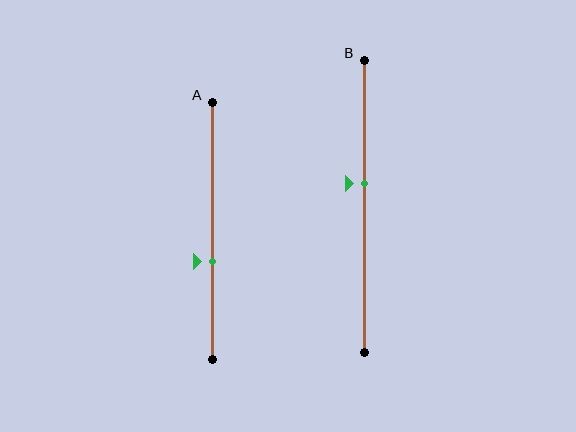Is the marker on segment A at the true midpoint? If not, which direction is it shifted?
No, the marker on segment A is shifted downward by about 12% of the segment length.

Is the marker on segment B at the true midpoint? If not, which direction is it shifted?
No, the marker on segment B is shifted upward by about 8% of the segment length.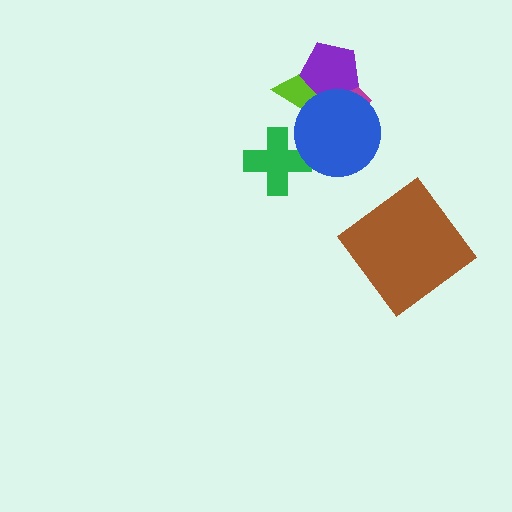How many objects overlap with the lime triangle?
3 objects overlap with the lime triangle.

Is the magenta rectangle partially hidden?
Yes, it is partially covered by another shape.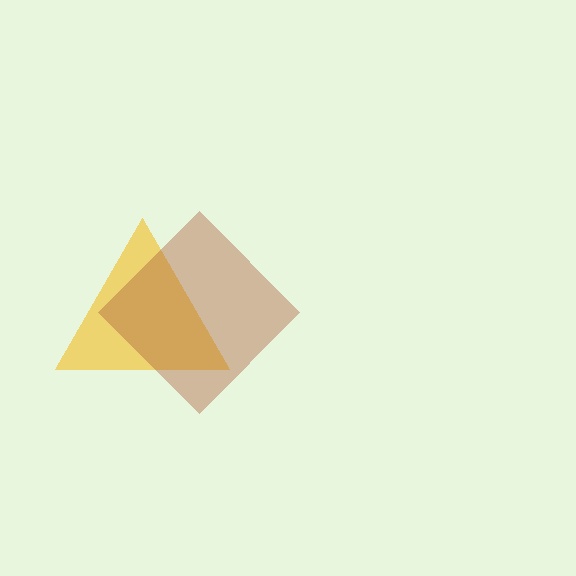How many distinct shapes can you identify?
There are 2 distinct shapes: a yellow triangle, a brown diamond.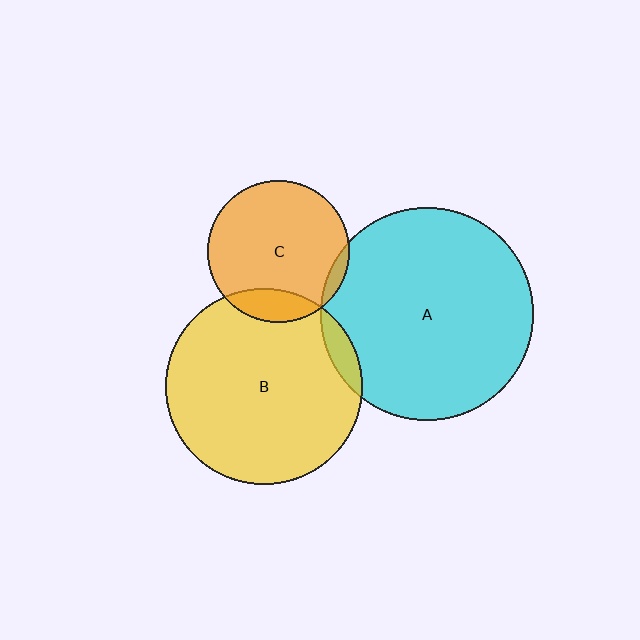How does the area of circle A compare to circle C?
Approximately 2.3 times.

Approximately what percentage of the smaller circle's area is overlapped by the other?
Approximately 5%.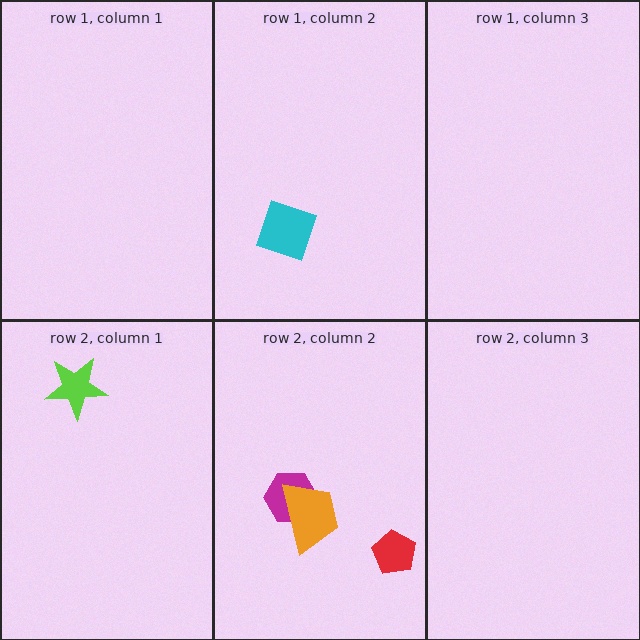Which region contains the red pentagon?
The row 2, column 2 region.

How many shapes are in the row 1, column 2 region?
1.